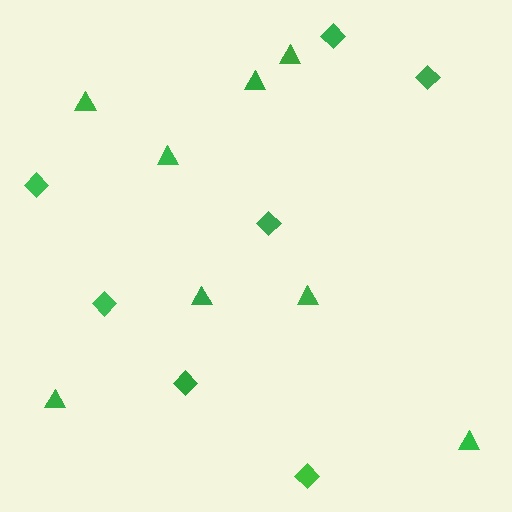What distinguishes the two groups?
There are 2 groups: one group of diamonds (7) and one group of triangles (8).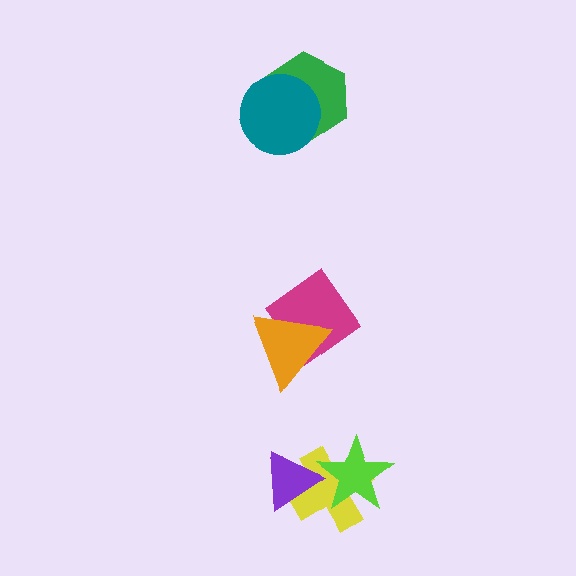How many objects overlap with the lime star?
2 objects overlap with the lime star.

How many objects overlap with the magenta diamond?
1 object overlaps with the magenta diamond.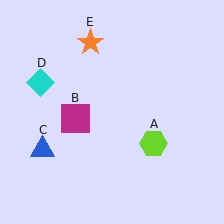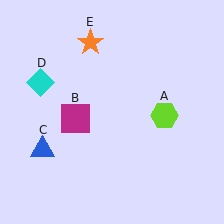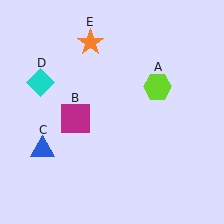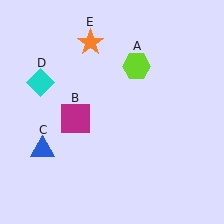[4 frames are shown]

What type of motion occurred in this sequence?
The lime hexagon (object A) rotated counterclockwise around the center of the scene.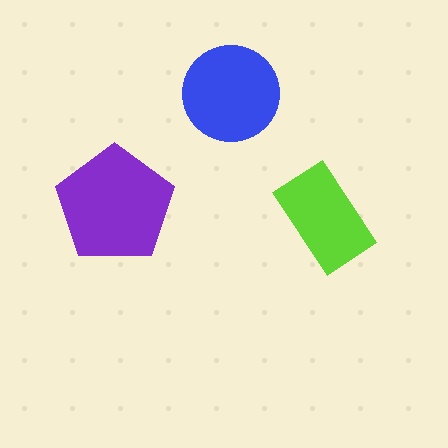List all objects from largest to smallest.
The purple pentagon, the blue circle, the lime rectangle.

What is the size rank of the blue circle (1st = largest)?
2nd.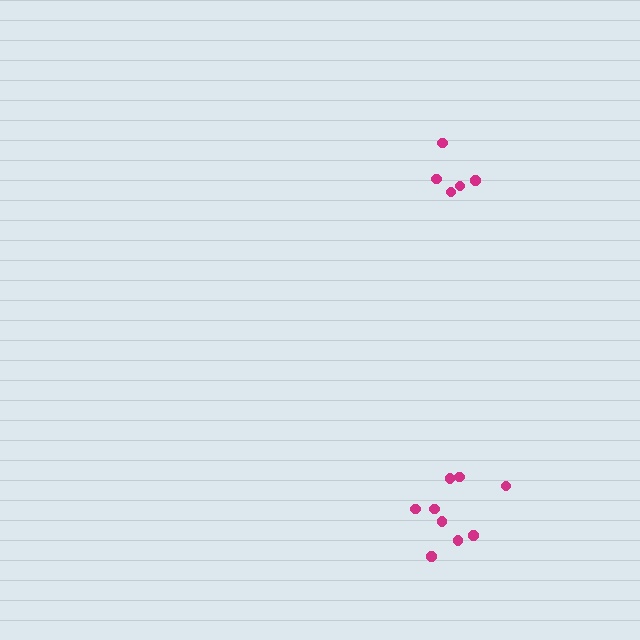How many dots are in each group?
Group 1: 5 dots, Group 2: 9 dots (14 total).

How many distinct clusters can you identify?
There are 2 distinct clusters.